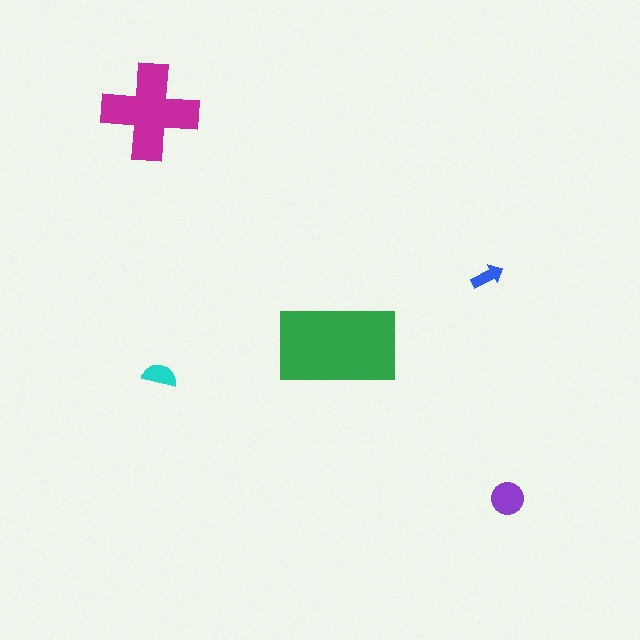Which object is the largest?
The green rectangle.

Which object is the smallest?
The blue arrow.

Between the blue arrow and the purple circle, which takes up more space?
The purple circle.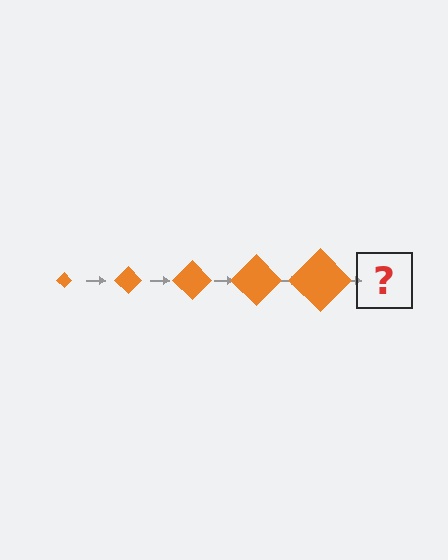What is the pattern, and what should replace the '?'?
The pattern is that the diamond gets progressively larger each step. The '?' should be an orange diamond, larger than the previous one.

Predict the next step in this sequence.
The next step is an orange diamond, larger than the previous one.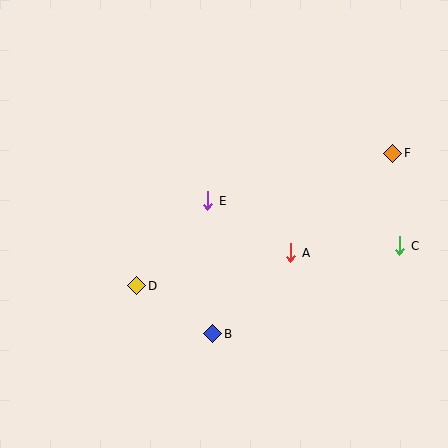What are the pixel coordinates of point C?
Point C is at (400, 246).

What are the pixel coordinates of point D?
Point D is at (137, 286).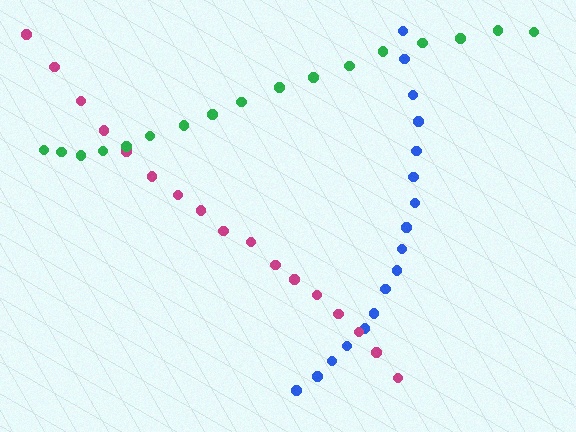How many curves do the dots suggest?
There are 3 distinct paths.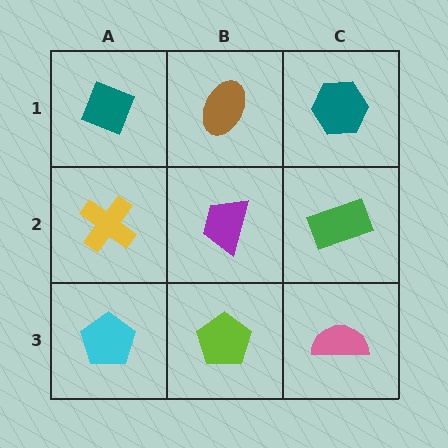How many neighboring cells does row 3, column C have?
2.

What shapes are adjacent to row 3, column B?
A purple trapezoid (row 2, column B), a cyan pentagon (row 3, column A), a pink semicircle (row 3, column C).